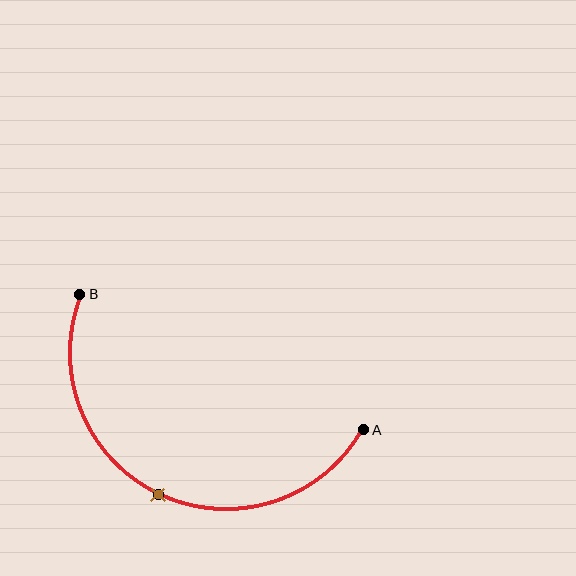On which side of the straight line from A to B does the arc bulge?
The arc bulges below the straight line connecting A and B.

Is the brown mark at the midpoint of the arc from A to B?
Yes. The brown mark lies on the arc at equal arc-length from both A and B — it is the arc midpoint.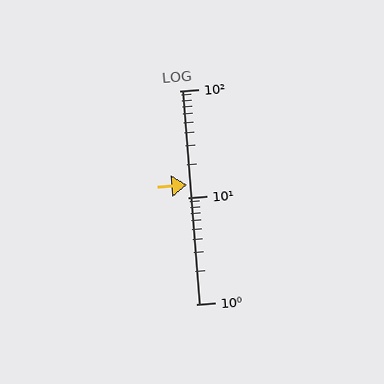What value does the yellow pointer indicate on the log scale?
The pointer indicates approximately 13.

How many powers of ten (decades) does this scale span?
The scale spans 2 decades, from 1 to 100.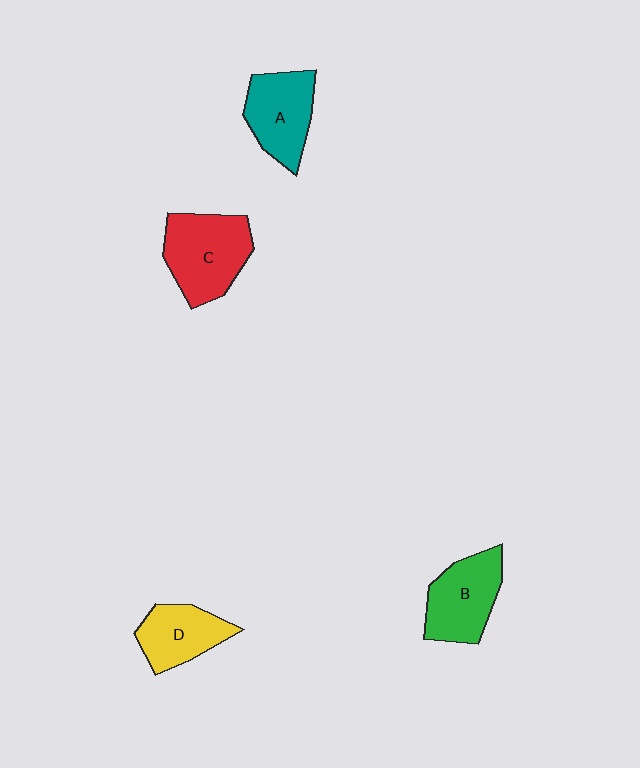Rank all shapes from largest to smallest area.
From largest to smallest: C (red), B (green), A (teal), D (yellow).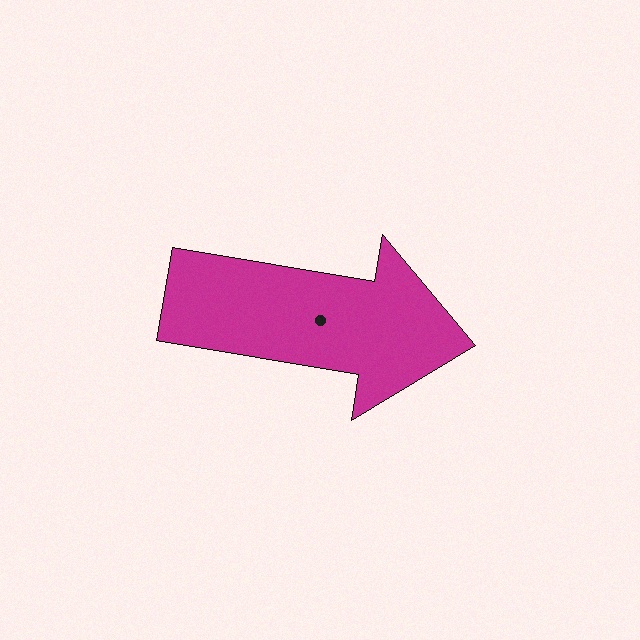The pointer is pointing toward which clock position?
Roughly 3 o'clock.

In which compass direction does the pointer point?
East.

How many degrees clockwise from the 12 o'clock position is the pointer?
Approximately 99 degrees.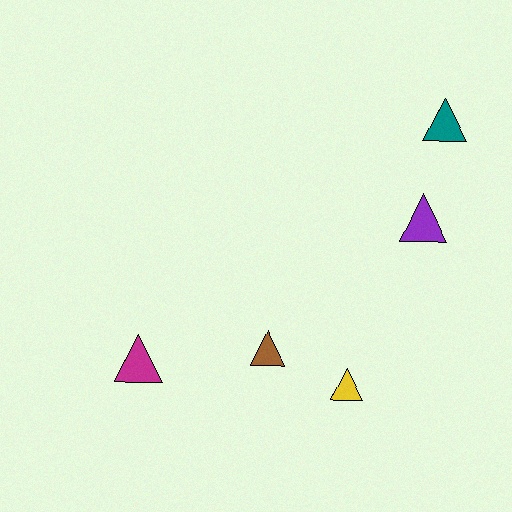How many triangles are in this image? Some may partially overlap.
There are 5 triangles.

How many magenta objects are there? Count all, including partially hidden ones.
There is 1 magenta object.